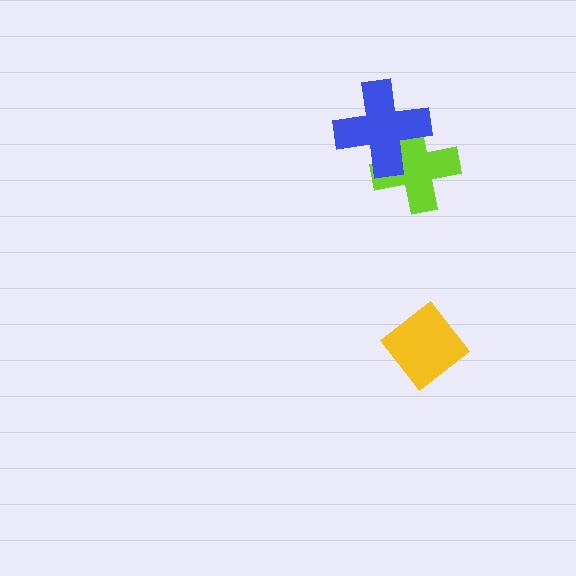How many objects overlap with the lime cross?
1 object overlaps with the lime cross.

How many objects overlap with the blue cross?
1 object overlaps with the blue cross.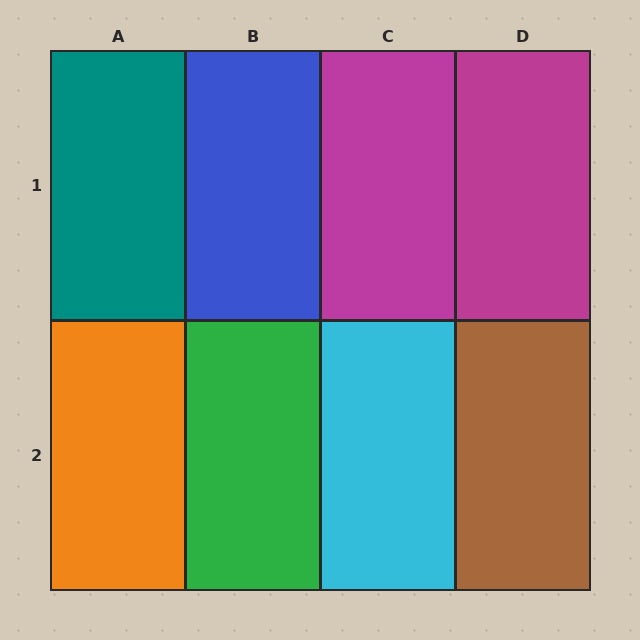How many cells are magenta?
2 cells are magenta.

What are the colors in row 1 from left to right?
Teal, blue, magenta, magenta.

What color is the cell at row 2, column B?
Green.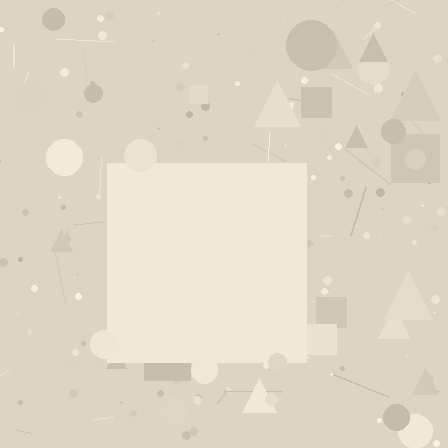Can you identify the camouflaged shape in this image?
The camouflaged shape is a square.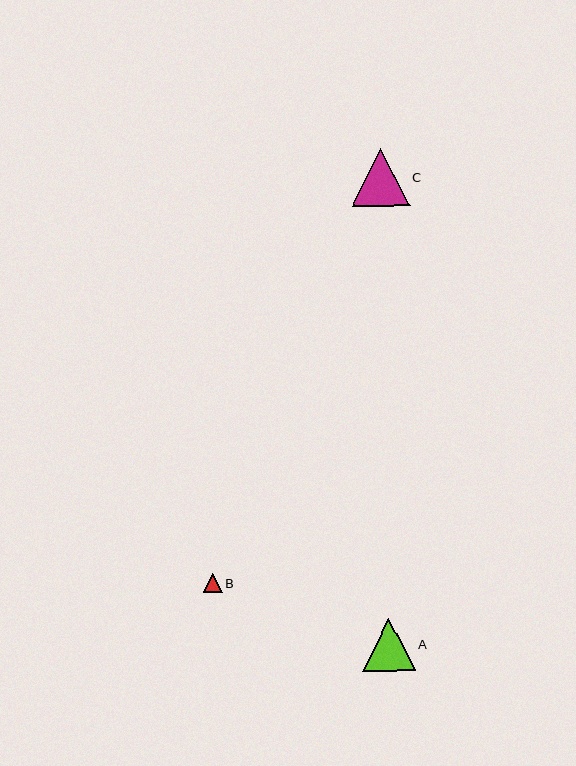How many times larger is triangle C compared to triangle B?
Triangle C is approximately 3.0 times the size of triangle B.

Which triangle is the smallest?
Triangle B is the smallest with a size of approximately 19 pixels.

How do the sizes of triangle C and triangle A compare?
Triangle C and triangle A are approximately the same size.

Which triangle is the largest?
Triangle C is the largest with a size of approximately 58 pixels.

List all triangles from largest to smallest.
From largest to smallest: C, A, B.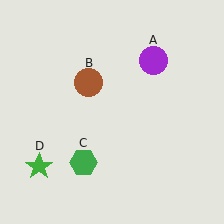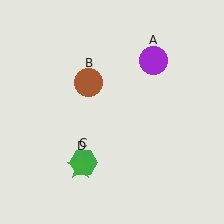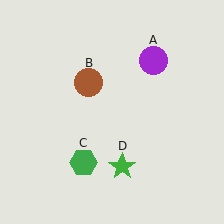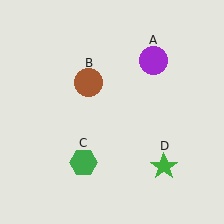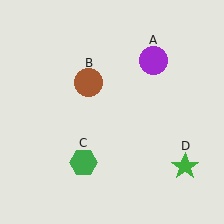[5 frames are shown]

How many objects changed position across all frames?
1 object changed position: green star (object D).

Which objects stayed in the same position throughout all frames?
Purple circle (object A) and brown circle (object B) and green hexagon (object C) remained stationary.